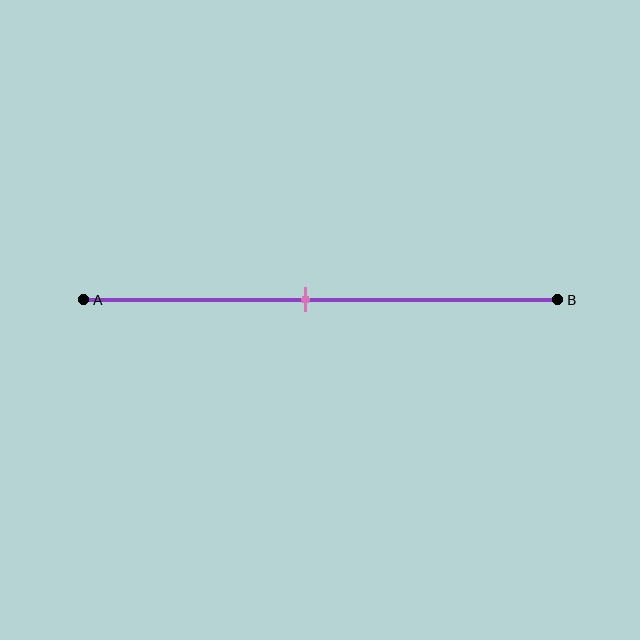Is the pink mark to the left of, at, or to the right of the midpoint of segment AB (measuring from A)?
The pink mark is to the left of the midpoint of segment AB.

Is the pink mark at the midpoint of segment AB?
No, the mark is at about 45% from A, not at the 50% midpoint.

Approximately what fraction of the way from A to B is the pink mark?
The pink mark is approximately 45% of the way from A to B.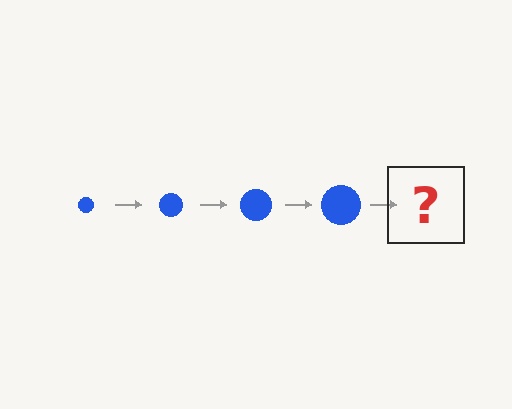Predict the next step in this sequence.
The next step is a blue circle, larger than the previous one.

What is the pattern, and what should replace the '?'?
The pattern is that the circle gets progressively larger each step. The '?' should be a blue circle, larger than the previous one.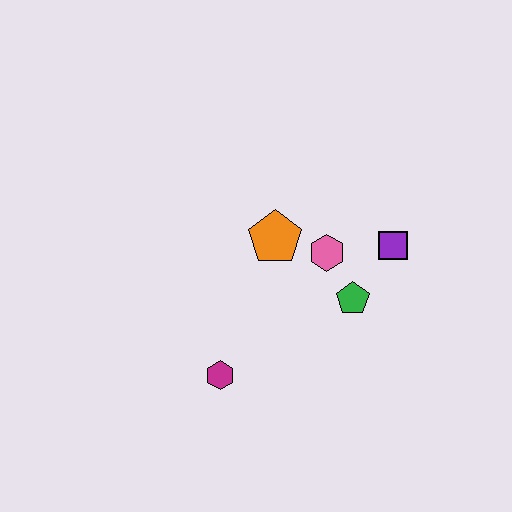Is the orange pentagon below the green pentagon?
No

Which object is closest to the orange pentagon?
The pink hexagon is closest to the orange pentagon.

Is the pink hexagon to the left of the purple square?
Yes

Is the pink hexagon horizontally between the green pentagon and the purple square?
No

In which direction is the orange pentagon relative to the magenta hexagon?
The orange pentagon is above the magenta hexagon.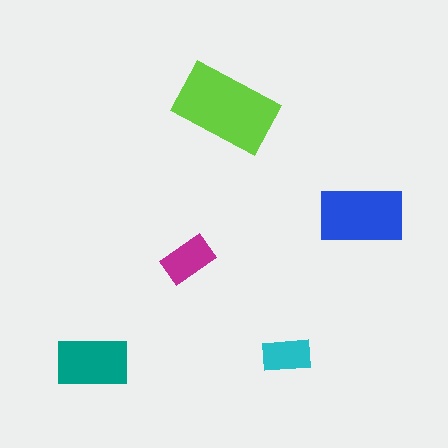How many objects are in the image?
There are 5 objects in the image.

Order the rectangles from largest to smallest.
the lime one, the blue one, the teal one, the magenta one, the cyan one.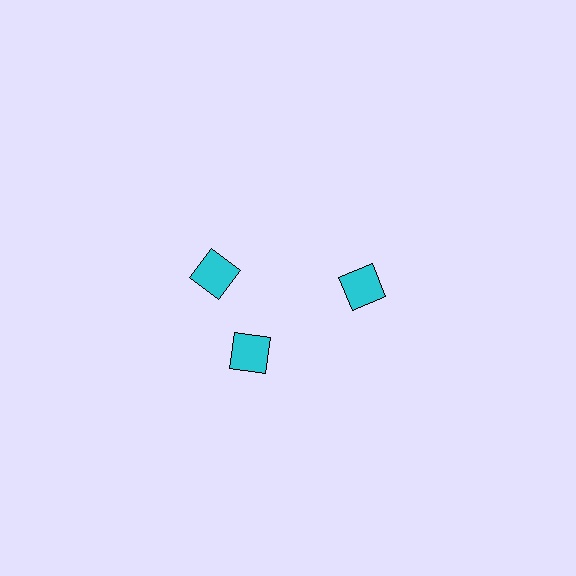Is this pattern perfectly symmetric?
No. The 3 cyan squares are arranged in a ring, but one element near the 11 o'clock position is rotated out of alignment along the ring, breaking the 3-fold rotational symmetry.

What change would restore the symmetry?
The symmetry would be restored by rotating it back into even spacing with its neighbors so that all 3 squares sit at equal angles and equal distance from the center.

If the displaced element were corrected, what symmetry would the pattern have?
It would have 3-fold rotational symmetry — the pattern would map onto itself every 120 degrees.